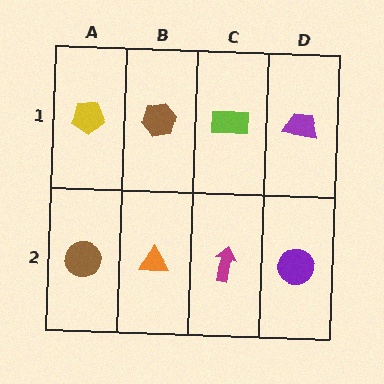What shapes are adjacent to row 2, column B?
A brown hexagon (row 1, column B), a brown circle (row 2, column A), a magenta arrow (row 2, column C).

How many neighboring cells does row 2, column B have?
3.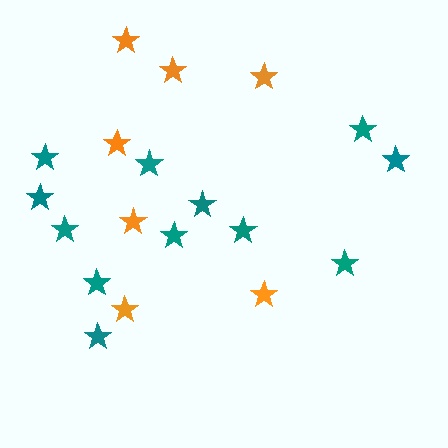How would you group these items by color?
There are 2 groups: one group of orange stars (7) and one group of teal stars (12).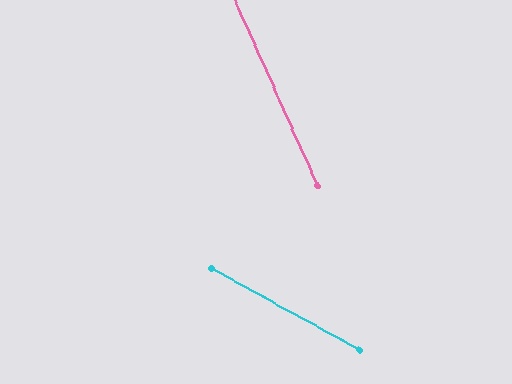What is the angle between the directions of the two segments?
Approximately 37 degrees.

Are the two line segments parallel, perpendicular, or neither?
Neither parallel nor perpendicular — they differ by about 37°.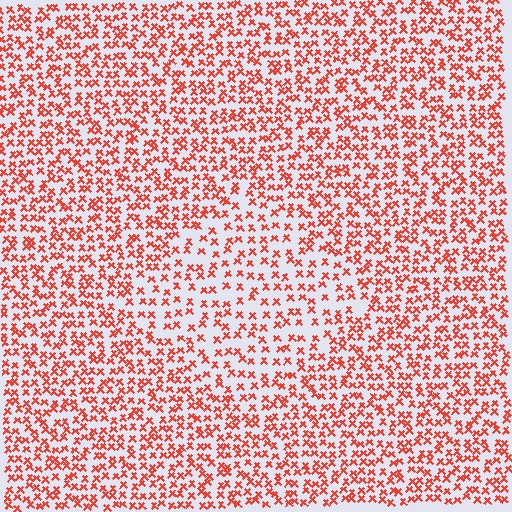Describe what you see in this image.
The image contains small red elements arranged at two different densities. A diamond-shaped region is visible where the elements are less densely packed than the surrounding area.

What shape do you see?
I see a diamond.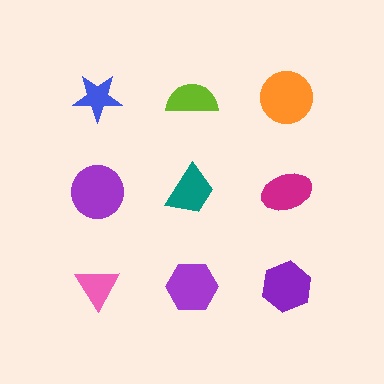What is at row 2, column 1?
A purple circle.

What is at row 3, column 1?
A pink triangle.